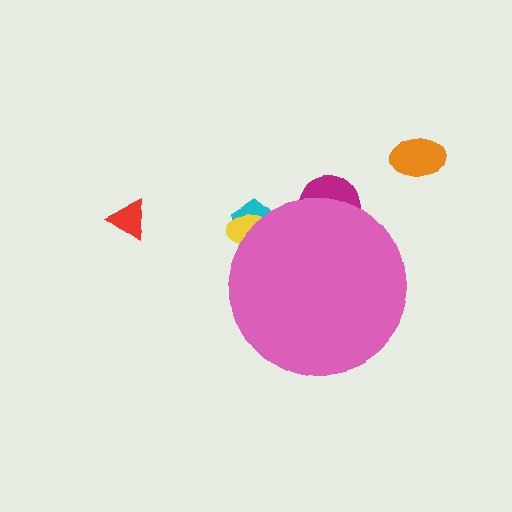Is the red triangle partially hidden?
No, the red triangle is fully visible.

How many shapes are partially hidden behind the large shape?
3 shapes are partially hidden.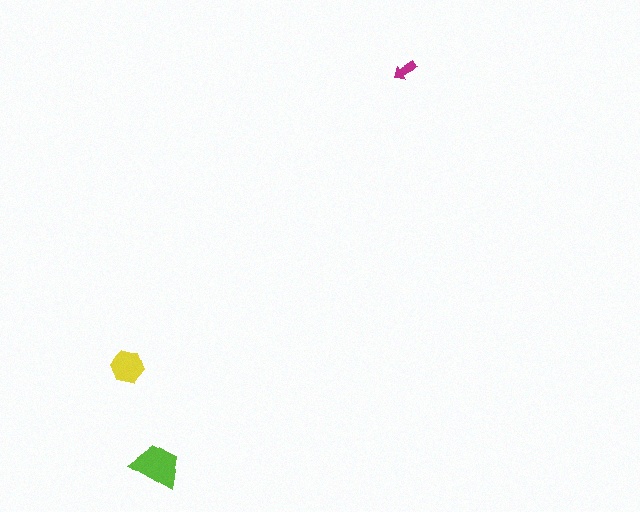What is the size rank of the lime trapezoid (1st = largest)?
1st.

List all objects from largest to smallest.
The lime trapezoid, the yellow hexagon, the magenta arrow.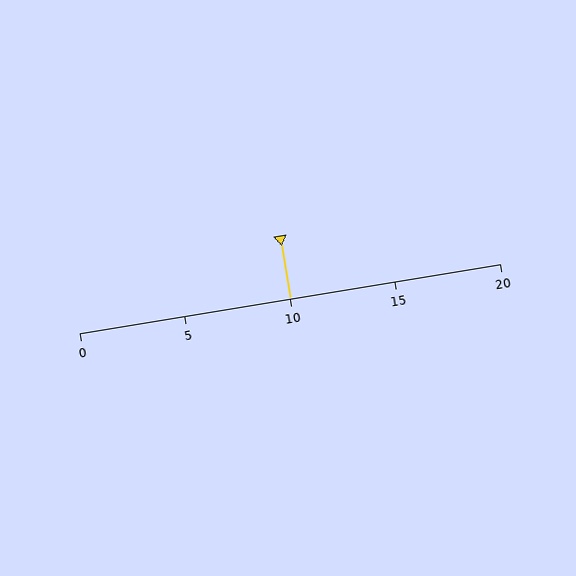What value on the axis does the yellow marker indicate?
The marker indicates approximately 10.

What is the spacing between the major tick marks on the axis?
The major ticks are spaced 5 apart.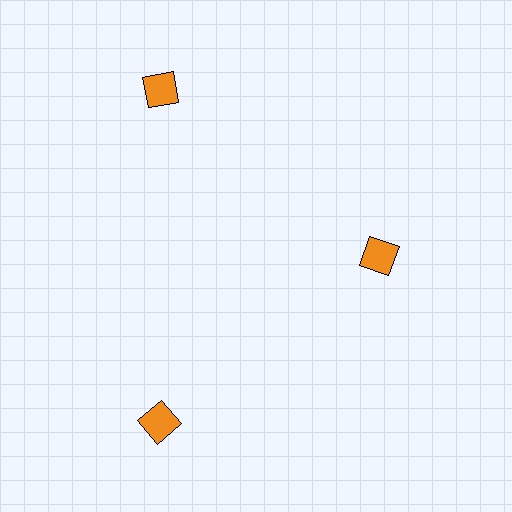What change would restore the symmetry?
The symmetry would be restored by moving it outward, back onto the ring so that all 3 squares sit at equal angles and equal distance from the center.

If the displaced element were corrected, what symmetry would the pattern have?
It would have 3-fold rotational symmetry — the pattern would map onto itself every 120 degrees.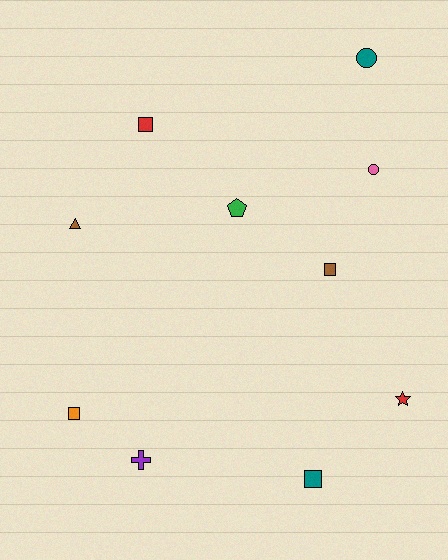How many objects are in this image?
There are 10 objects.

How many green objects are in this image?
There is 1 green object.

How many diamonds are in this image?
There are no diamonds.